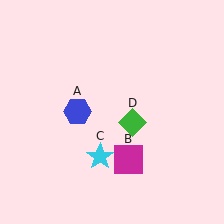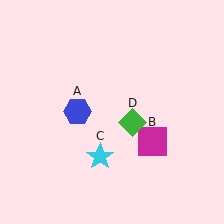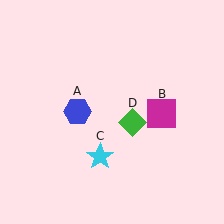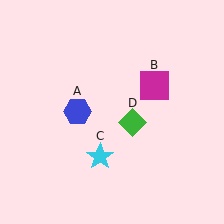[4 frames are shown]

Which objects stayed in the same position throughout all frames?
Blue hexagon (object A) and cyan star (object C) and green diamond (object D) remained stationary.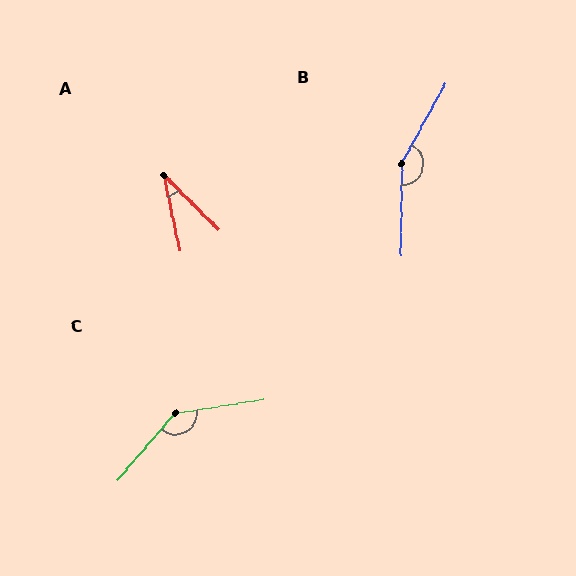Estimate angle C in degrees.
Approximately 139 degrees.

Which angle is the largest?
B, at approximately 152 degrees.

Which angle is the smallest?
A, at approximately 33 degrees.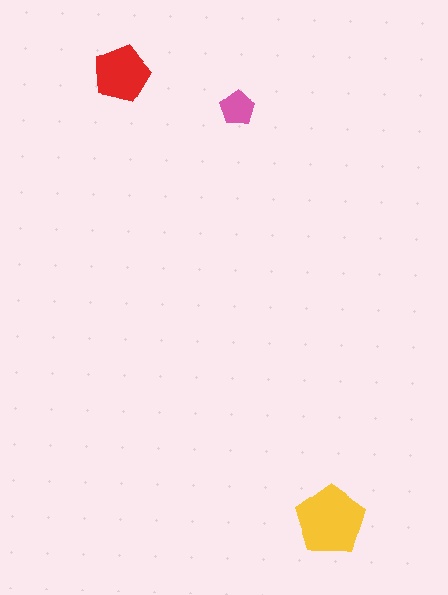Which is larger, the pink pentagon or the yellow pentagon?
The yellow one.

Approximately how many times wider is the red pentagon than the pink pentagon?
About 1.5 times wider.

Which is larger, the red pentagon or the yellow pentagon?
The yellow one.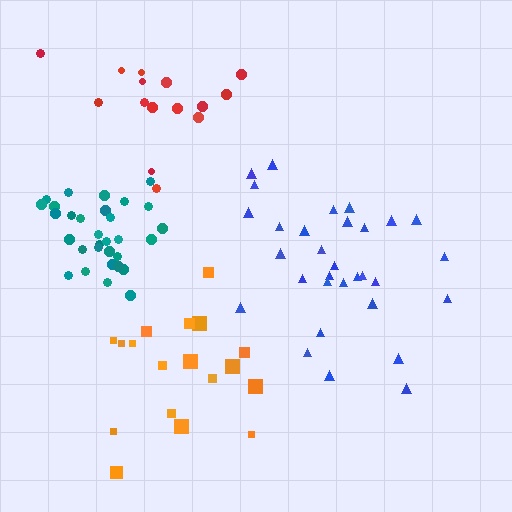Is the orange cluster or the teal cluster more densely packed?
Teal.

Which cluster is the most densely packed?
Teal.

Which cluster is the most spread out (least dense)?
Orange.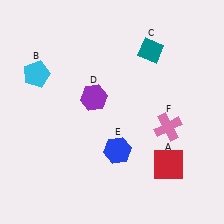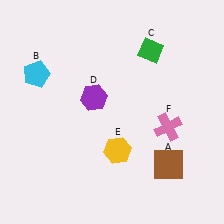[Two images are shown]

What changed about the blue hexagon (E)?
In Image 1, E is blue. In Image 2, it changed to yellow.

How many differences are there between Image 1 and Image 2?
There are 3 differences between the two images.